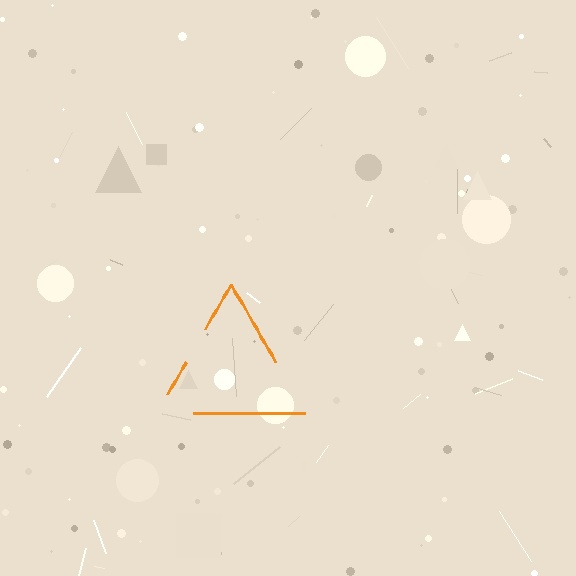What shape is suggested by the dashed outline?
The dashed outline suggests a triangle.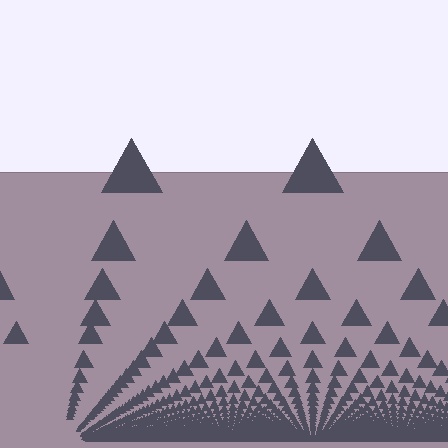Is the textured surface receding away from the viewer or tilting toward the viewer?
The surface appears to tilt toward the viewer. Texture elements get larger and sparser toward the top.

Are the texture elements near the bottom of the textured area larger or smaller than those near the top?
Smaller. The gradient is inverted — elements near the bottom are smaller and denser.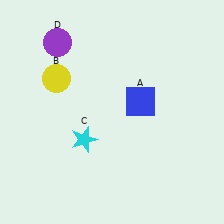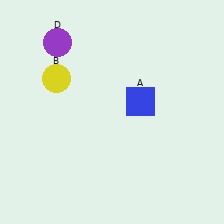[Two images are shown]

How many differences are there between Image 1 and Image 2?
There is 1 difference between the two images.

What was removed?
The cyan star (C) was removed in Image 2.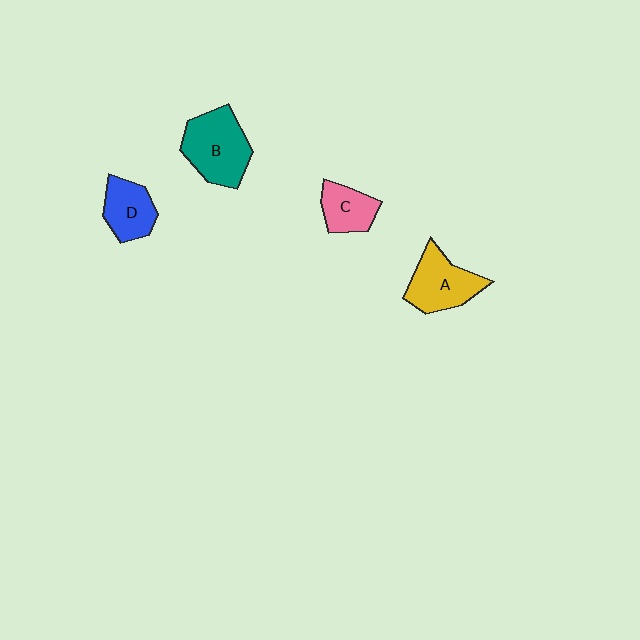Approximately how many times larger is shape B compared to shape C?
Approximately 1.8 times.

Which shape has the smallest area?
Shape C (pink).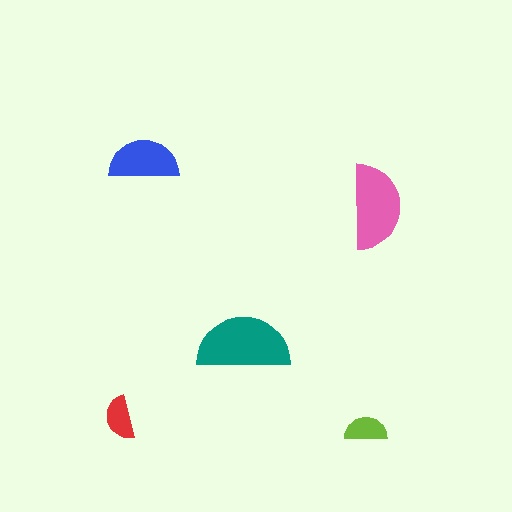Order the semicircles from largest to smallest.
the teal one, the pink one, the blue one, the red one, the lime one.